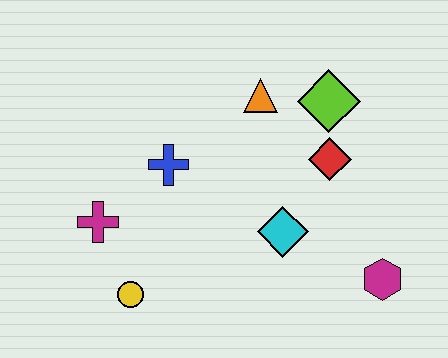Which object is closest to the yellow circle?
The magenta cross is closest to the yellow circle.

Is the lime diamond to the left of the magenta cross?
No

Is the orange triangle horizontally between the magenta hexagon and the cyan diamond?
No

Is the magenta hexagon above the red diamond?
No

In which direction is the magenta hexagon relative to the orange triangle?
The magenta hexagon is below the orange triangle.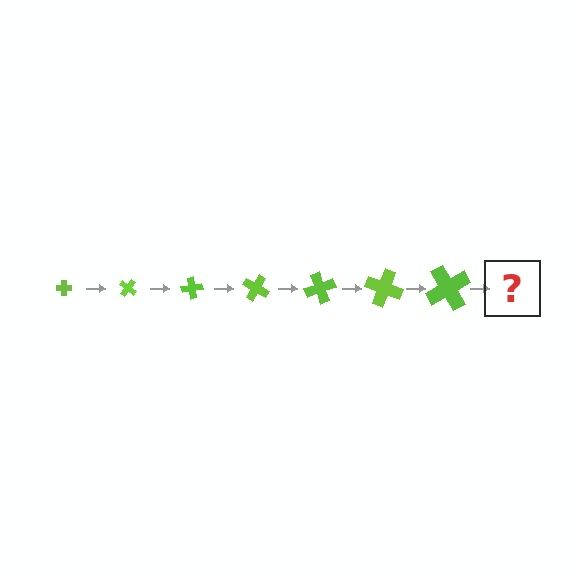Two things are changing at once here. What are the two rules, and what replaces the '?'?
The two rules are that the cross grows larger each step and it rotates 40 degrees each step. The '?' should be a cross, larger than the previous one and rotated 280 degrees from the start.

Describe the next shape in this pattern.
It should be a cross, larger than the previous one and rotated 280 degrees from the start.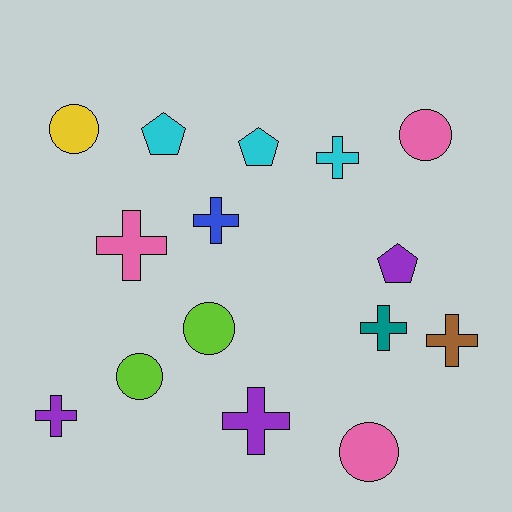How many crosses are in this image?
There are 7 crosses.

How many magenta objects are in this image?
There are no magenta objects.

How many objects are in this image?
There are 15 objects.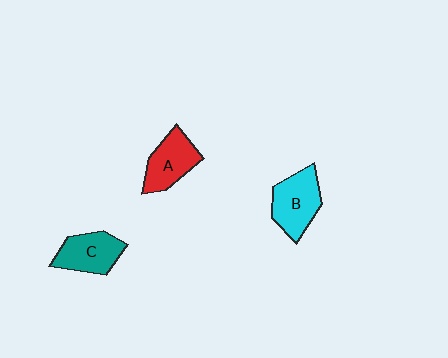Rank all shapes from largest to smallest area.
From largest to smallest: B (cyan), A (red), C (teal).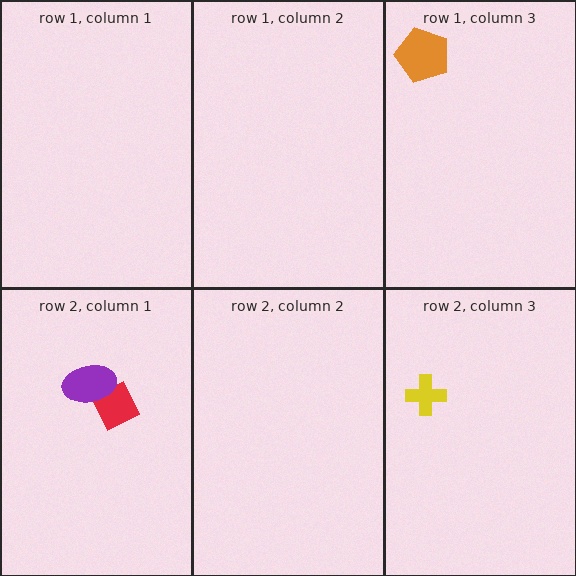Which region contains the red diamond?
The row 2, column 1 region.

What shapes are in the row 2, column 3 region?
The yellow cross.